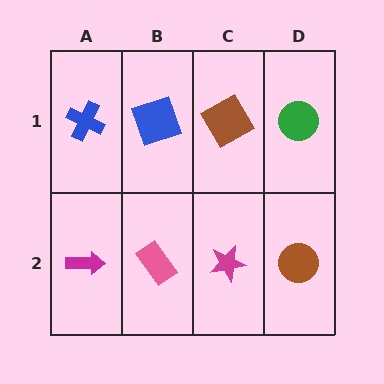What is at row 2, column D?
A brown circle.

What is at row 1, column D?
A green circle.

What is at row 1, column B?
A blue square.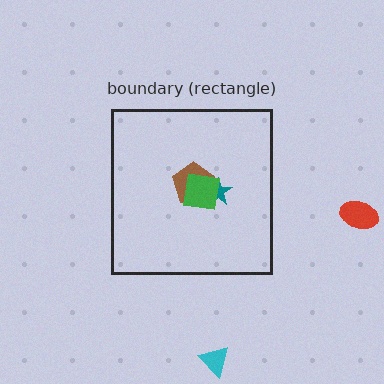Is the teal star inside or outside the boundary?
Inside.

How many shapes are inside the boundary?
3 inside, 2 outside.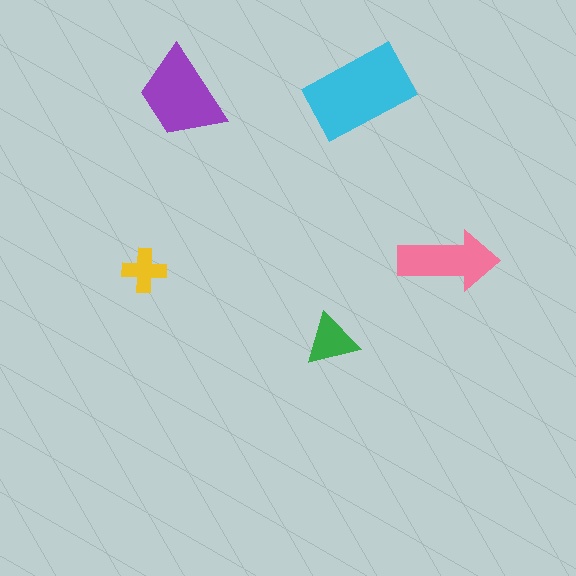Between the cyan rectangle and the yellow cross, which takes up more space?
The cyan rectangle.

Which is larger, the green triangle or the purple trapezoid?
The purple trapezoid.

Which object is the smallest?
The yellow cross.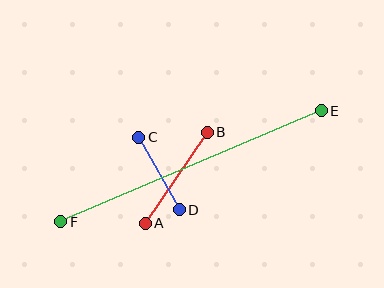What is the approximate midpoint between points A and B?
The midpoint is at approximately (176, 178) pixels.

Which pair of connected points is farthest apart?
Points E and F are farthest apart.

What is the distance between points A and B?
The distance is approximately 110 pixels.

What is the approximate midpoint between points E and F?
The midpoint is at approximately (191, 166) pixels.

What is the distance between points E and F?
The distance is approximately 283 pixels.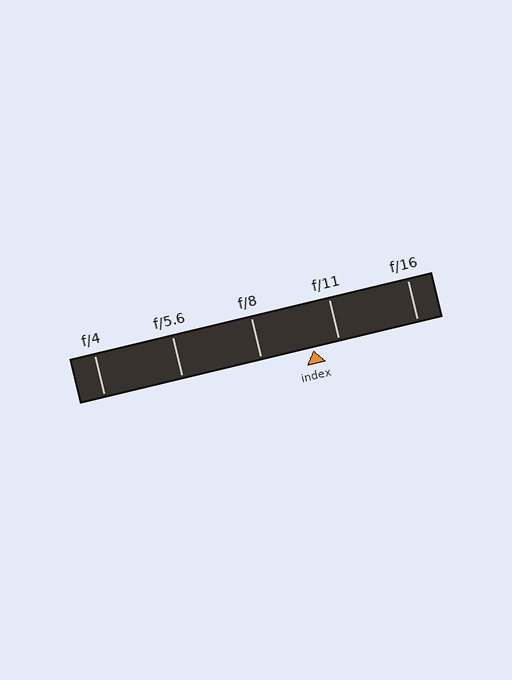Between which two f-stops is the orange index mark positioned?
The index mark is between f/8 and f/11.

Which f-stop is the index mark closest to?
The index mark is closest to f/11.